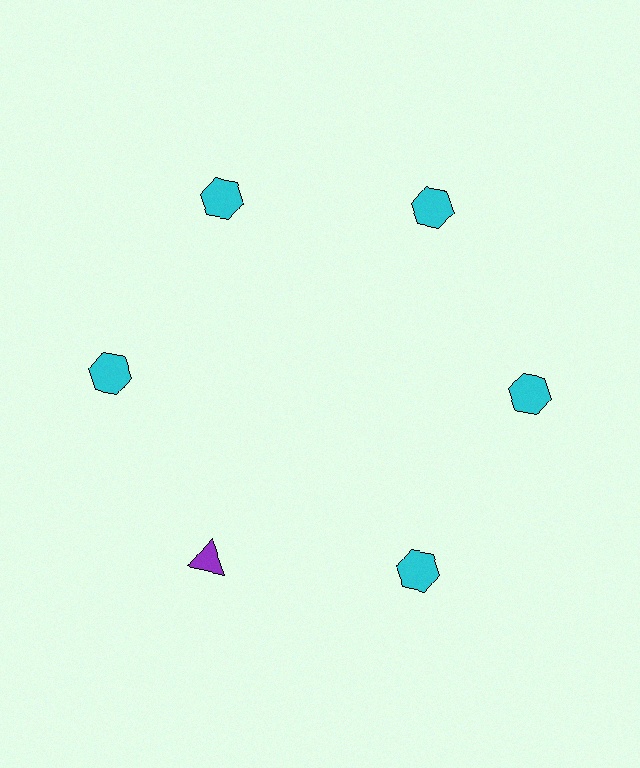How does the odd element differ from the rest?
It differs in both color (purple instead of cyan) and shape (triangle instead of hexagon).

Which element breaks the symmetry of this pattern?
The purple triangle at roughly the 7 o'clock position breaks the symmetry. All other shapes are cyan hexagons.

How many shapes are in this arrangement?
There are 6 shapes arranged in a ring pattern.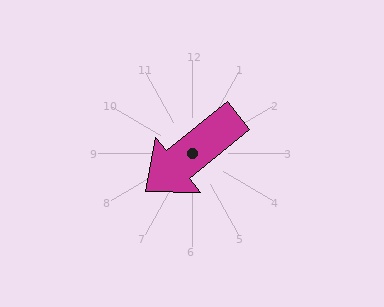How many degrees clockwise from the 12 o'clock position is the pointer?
Approximately 231 degrees.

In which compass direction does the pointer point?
Southwest.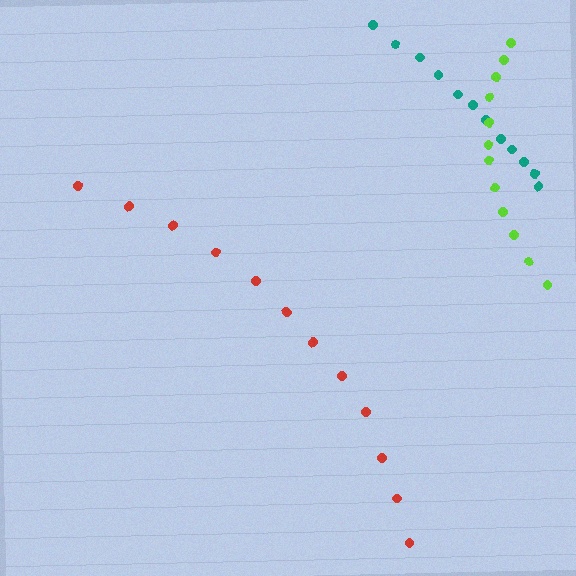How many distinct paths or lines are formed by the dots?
There are 3 distinct paths.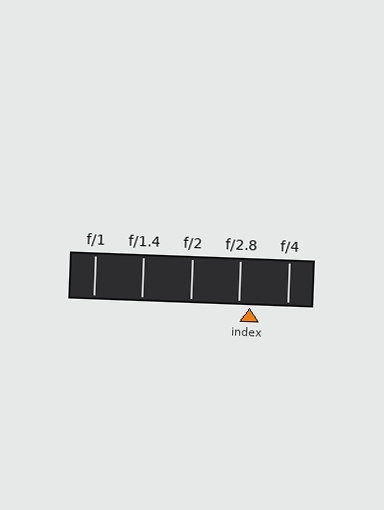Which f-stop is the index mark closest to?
The index mark is closest to f/2.8.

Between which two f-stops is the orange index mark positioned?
The index mark is between f/2.8 and f/4.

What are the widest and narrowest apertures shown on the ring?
The widest aperture shown is f/1 and the narrowest is f/4.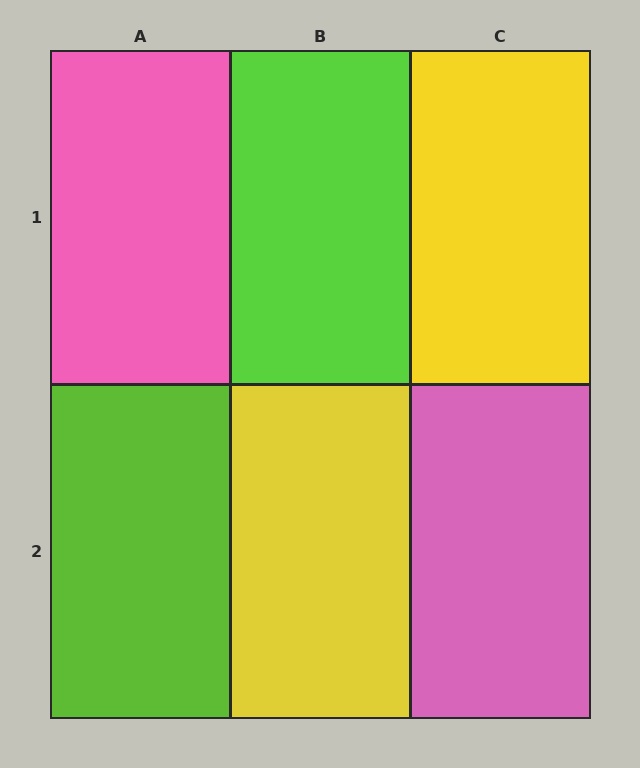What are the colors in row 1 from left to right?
Pink, lime, yellow.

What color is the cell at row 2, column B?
Yellow.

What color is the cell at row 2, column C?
Pink.